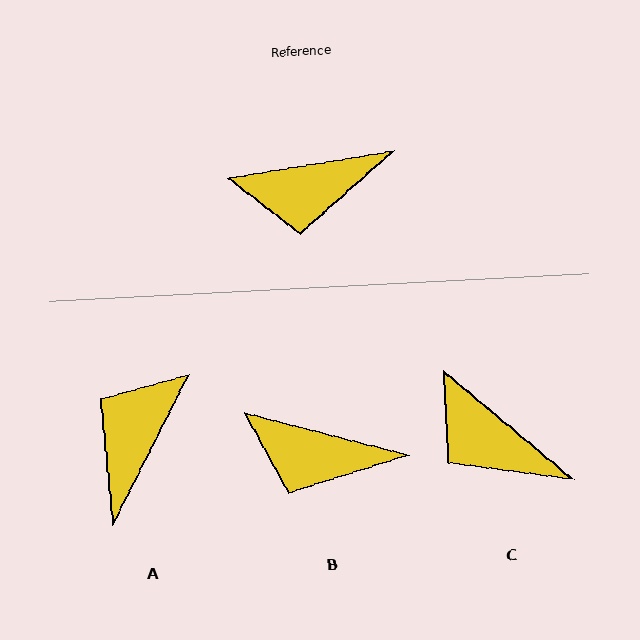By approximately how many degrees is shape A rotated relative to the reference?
Approximately 127 degrees clockwise.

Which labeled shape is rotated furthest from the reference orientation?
A, about 127 degrees away.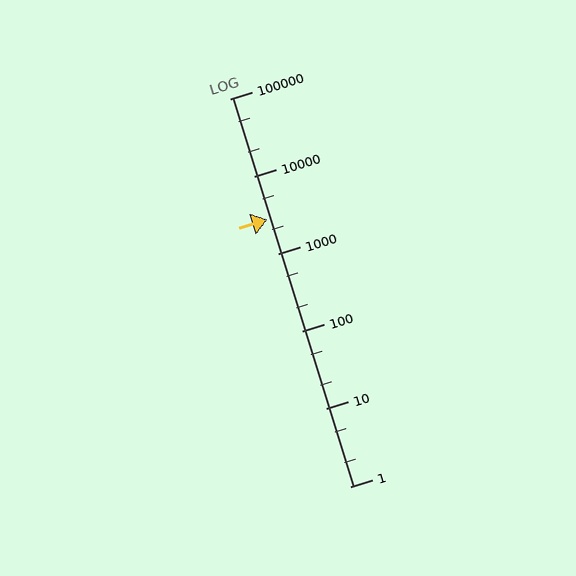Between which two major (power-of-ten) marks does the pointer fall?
The pointer is between 1000 and 10000.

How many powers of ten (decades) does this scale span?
The scale spans 5 decades, from 1 to 100000.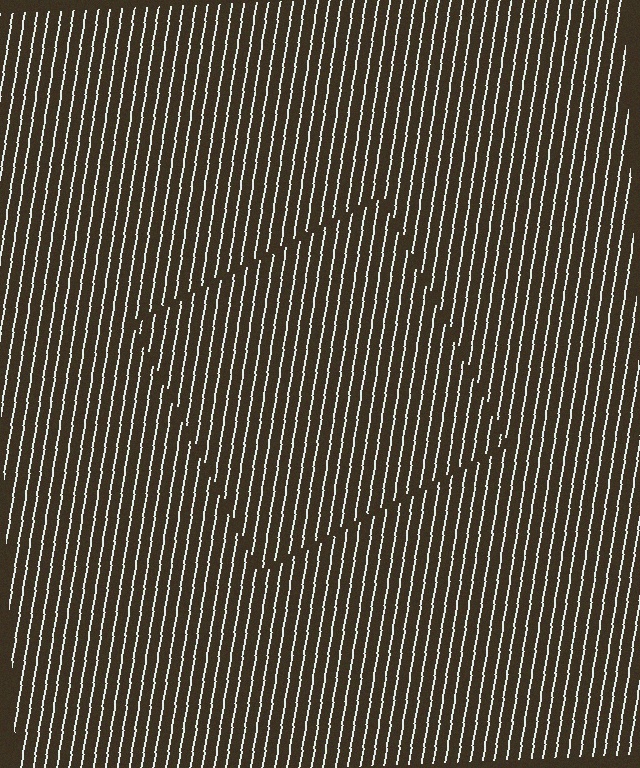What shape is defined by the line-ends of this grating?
An illusory square. The interior of the shape contains the same grating, shifted by half a period — the contour is defined by the phase discontinuity where line-ends from the inner and outer gratings abut.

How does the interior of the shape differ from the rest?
The interior of the shape contains the same grating, shifted by half a period — the contour is defined by the phase discontinuity where line-ends from the inner and outer gratings abut.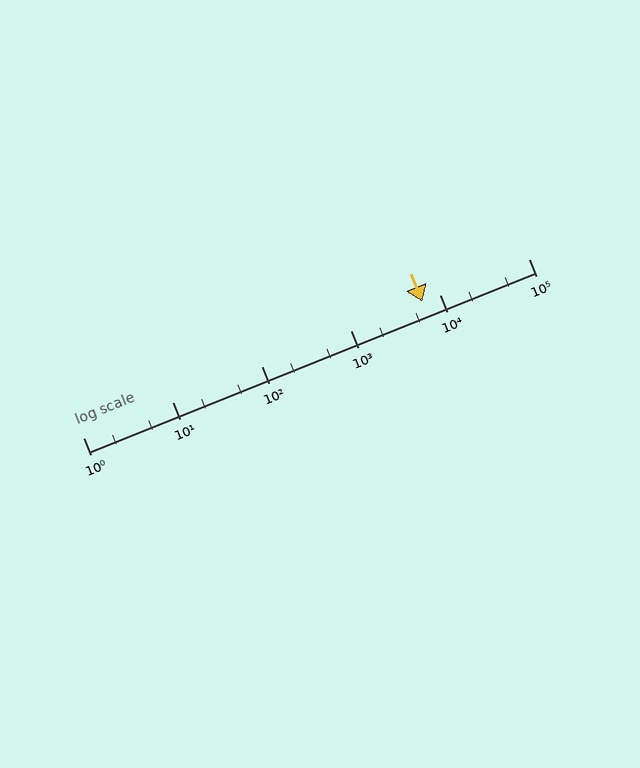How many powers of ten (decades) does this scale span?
The scale spans 5 decades, from 1 to 100000.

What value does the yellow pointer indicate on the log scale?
The pointer indicates approximately 6400.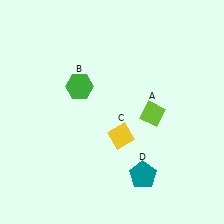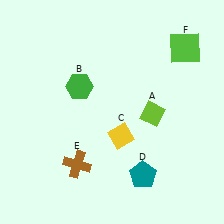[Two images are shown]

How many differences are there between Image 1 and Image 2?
There are 2 differences between the two images.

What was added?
A brown cross (E), a lime square (F) were added in Image 2.